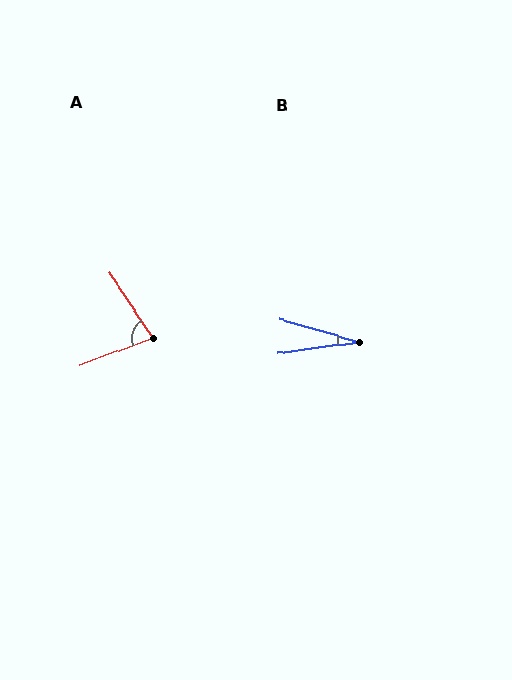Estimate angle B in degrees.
Approximately 24 degrees.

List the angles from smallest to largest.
B (24°), A (77°).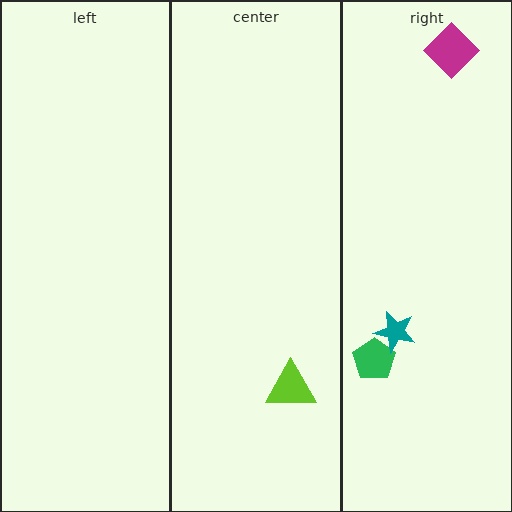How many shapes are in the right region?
3.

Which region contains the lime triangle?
The center region.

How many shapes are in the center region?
1.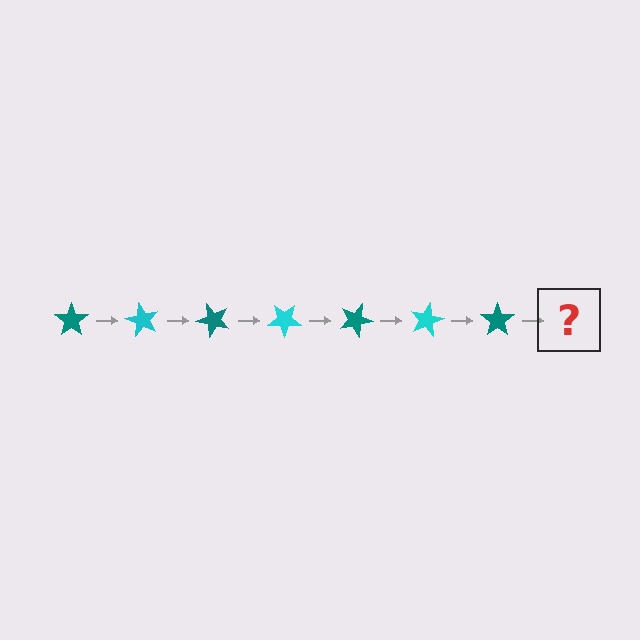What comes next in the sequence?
The next element should be a cyan star, rotated 420 degrees from the start.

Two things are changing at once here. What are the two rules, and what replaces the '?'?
The two rules are that it rotates 60 degrees each step and the color cycles through teal and cyan. The '?' should be a cyan star, rotated 420 degrees from the start.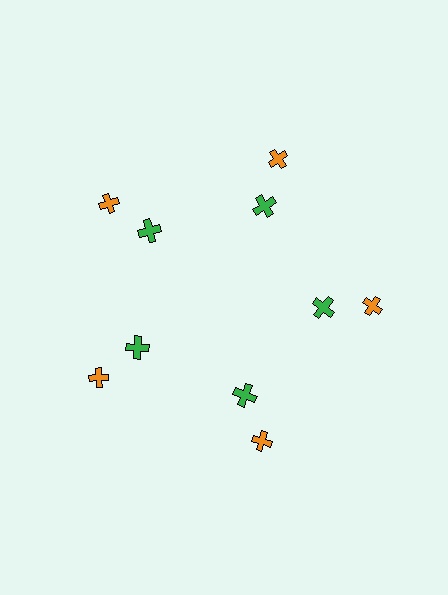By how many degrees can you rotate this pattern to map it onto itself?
The pattern maps onto itself every 72 degrees of rotation.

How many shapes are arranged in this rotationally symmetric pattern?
There are 10 shapes, arranged in 5 groups of 2.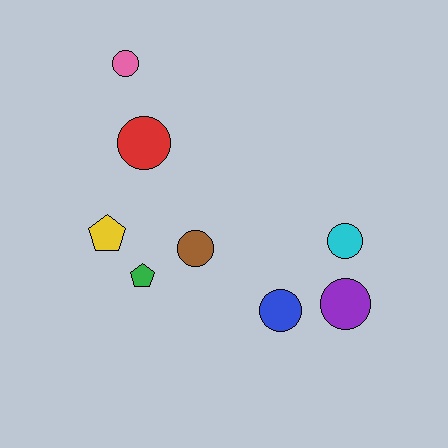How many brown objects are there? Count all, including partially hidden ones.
There is 1 brown object.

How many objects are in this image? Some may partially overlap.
There are 8 objects.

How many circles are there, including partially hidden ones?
There are 6 circles.